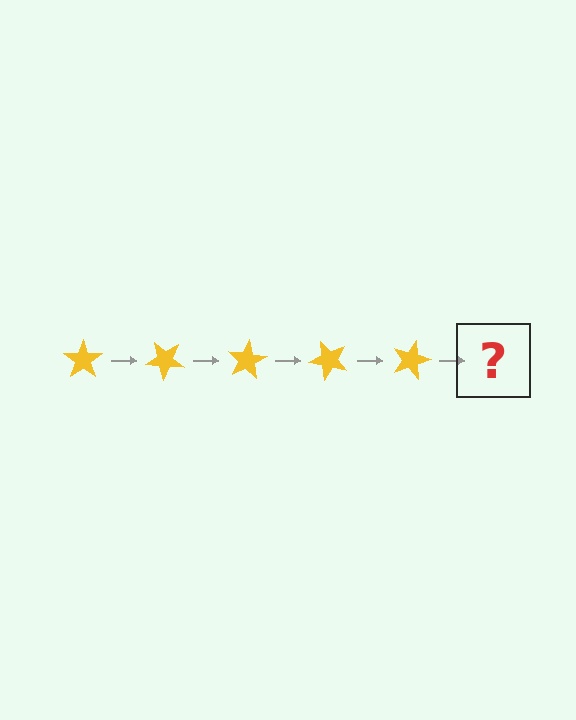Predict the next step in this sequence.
The next step is a yellow star rotated 200 degrees.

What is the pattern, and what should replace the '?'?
The pattern is that the star rotates 40 degrees each step. The '?' should be a yellow star rotated 200 degrees.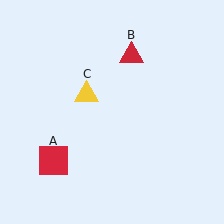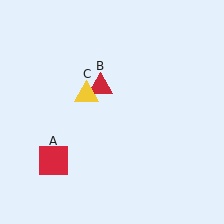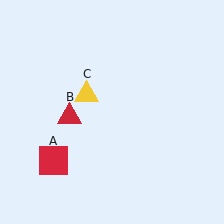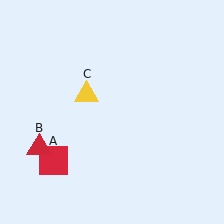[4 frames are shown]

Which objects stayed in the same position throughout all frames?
Red square (object A) and yellow triangle (object C) remained stationary.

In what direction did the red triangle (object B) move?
The red triangle (object B) moved down and to the left.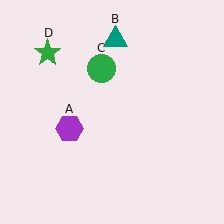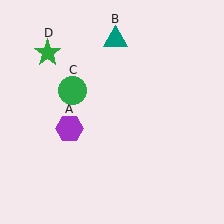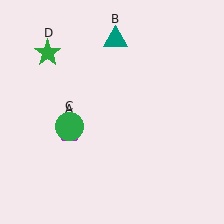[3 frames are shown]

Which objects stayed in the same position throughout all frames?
Purple hexagon (object A) and teal triangle (object B) and green star (object D) remained stationary.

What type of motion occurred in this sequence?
The green circle (object C) rotated counterclockwise around the center of the scene.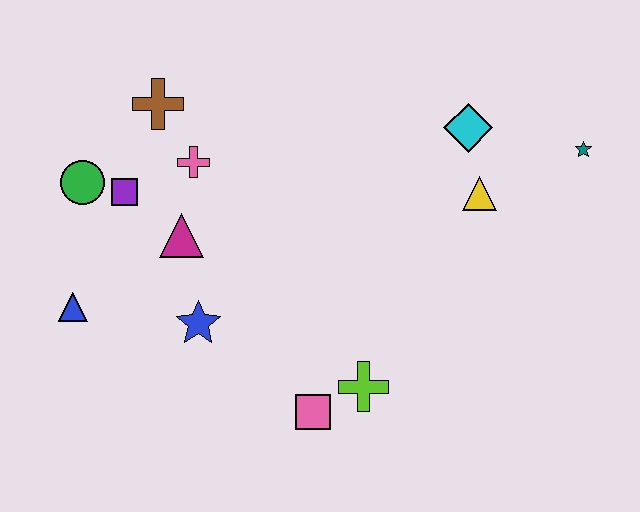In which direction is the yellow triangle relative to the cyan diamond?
The yellow triangle is below the cyan diamond.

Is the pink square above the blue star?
No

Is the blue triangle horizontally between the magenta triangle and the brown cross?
No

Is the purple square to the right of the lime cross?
No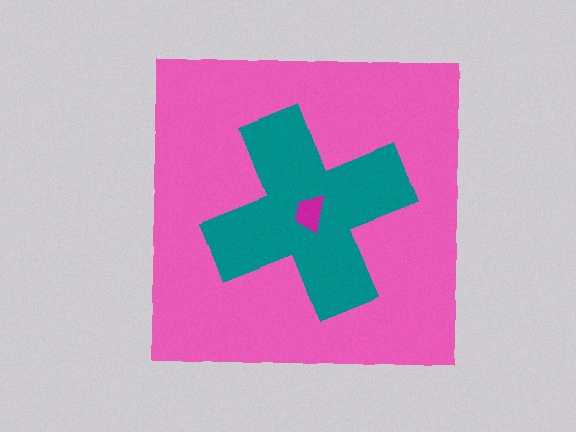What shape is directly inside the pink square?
The teal cross.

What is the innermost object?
The magenta trapezoid.